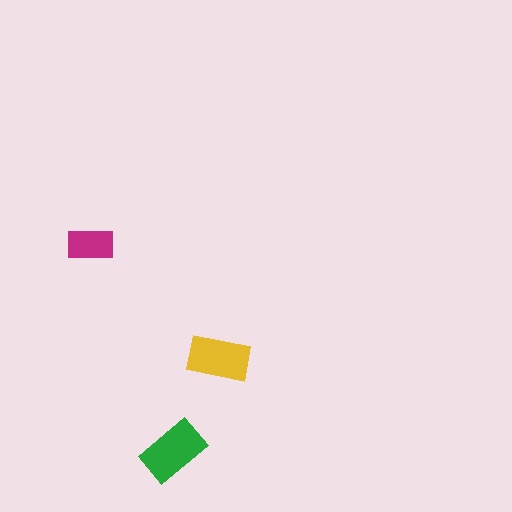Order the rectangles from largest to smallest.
the green one, the yellow one, the magenta one.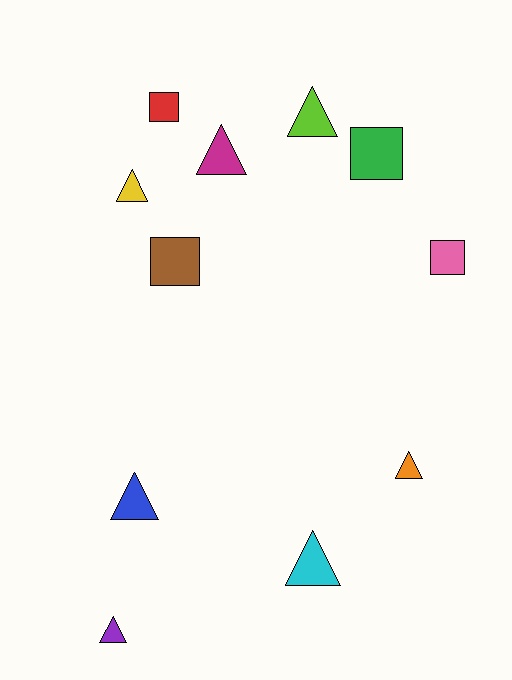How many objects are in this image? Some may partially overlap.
There are 11 objects.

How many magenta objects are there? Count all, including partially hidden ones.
There is 1 magenta object.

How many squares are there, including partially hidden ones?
There are 4 squares.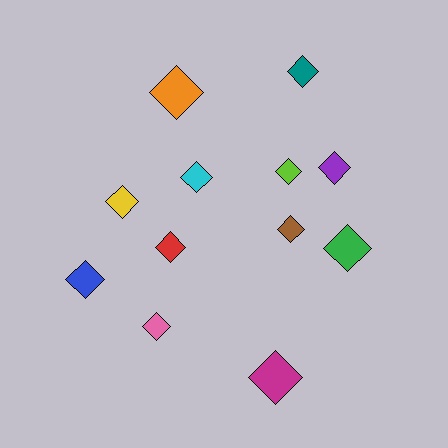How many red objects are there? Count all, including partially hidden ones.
There is 1 red object.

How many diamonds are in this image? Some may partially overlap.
There are 12 diamonds.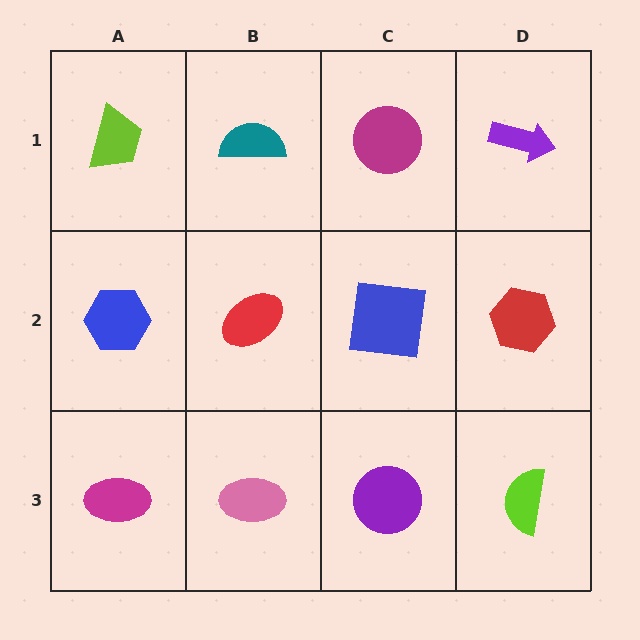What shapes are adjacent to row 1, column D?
A red hexagon (row 2, column D), a magenta circle (row 1, column C).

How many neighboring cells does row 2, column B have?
4.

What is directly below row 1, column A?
A blue hexagon.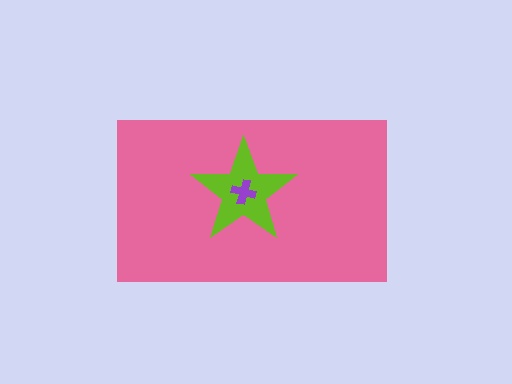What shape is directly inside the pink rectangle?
The lime star.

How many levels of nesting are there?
3.